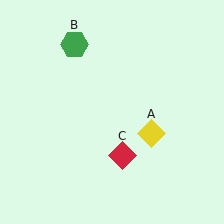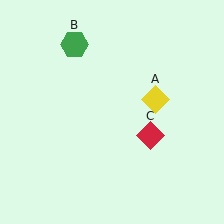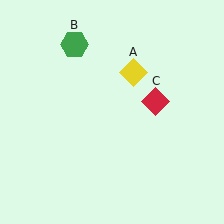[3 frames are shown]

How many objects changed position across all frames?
2 objects changed position: yellow diamond (object A), red diamond (object C).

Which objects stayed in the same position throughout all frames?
Green hexagon (object B) remained stationary.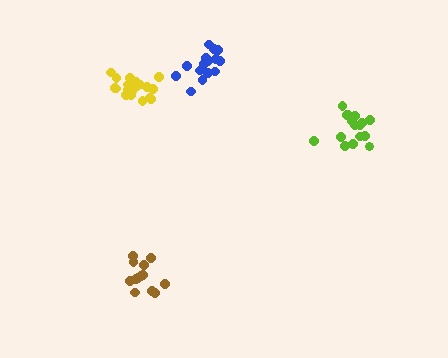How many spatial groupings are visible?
There are 4 spatial groupings.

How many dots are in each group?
Group 1: 19 dots, Group 2: 13 dots, Group 3: 17 dots, Group 4: 15 dots (64 total).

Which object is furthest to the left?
The yellow cluster is leftmost.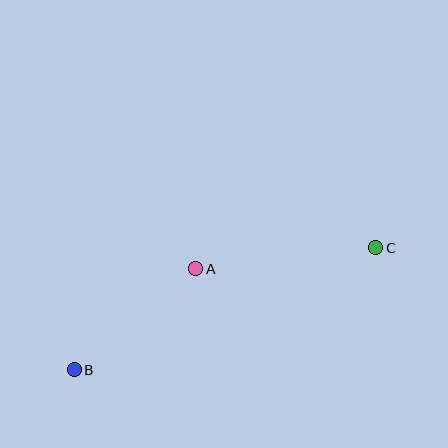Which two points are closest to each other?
Points A and B are closest to each other.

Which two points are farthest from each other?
Points B and C are farthest from each other.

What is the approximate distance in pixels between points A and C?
The distance between A and C is approximately 181 pixels.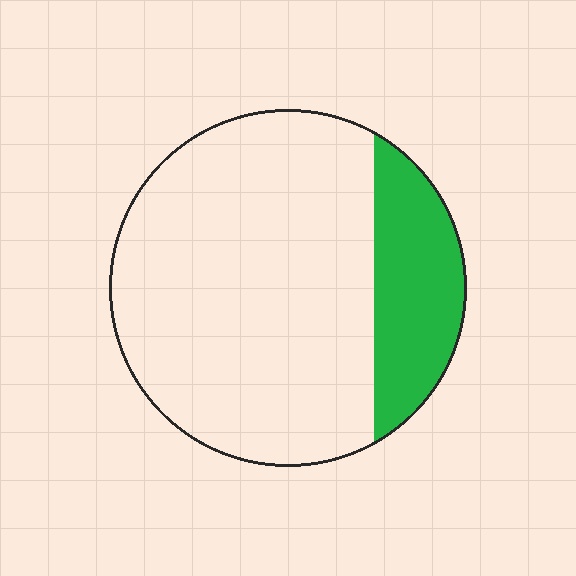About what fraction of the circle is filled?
About one fifth (1/5).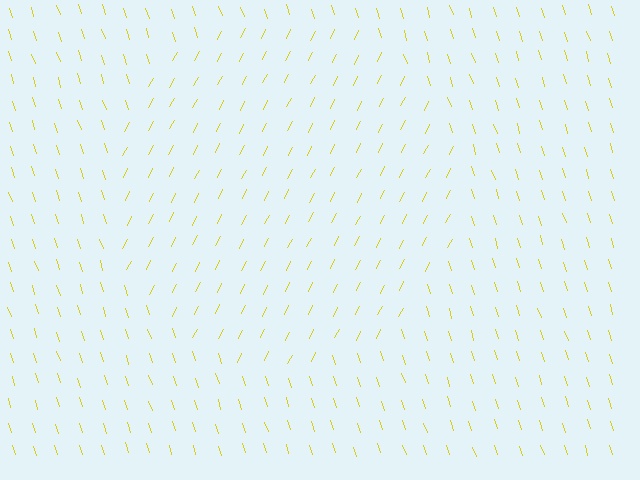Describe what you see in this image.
The image is filled with small yellow line segments. A circle region in the image has lines oriented differently from the surrounding lines, creating a visible texture boundary.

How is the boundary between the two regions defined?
The boundary is defined purely by a change in line orientation (approximately 45 degrees difference). All lines are the same color and thickness.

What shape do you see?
I see a circle.